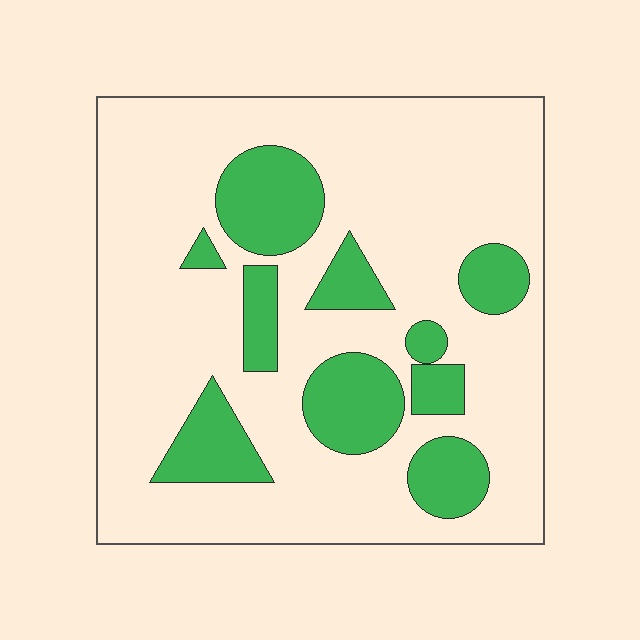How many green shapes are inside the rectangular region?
10.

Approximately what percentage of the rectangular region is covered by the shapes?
Approximately 25%.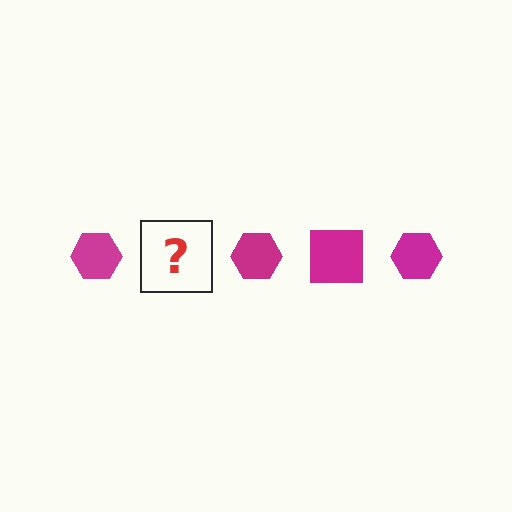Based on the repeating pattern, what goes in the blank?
The blank should be a magenta square.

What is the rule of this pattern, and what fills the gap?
The rule is that the pattern cycles through hexagon, square shapes in magenta. The gap should be filled with a magenta square.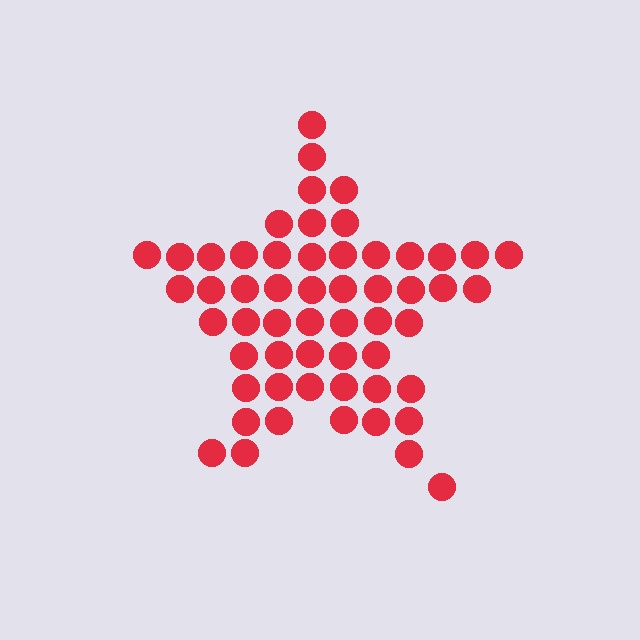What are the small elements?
The small elements are circles.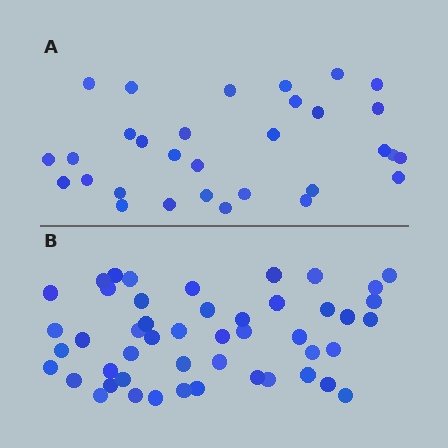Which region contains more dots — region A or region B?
Region B (the bottom region) has more dots.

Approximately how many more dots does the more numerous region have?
Region B has approximately 15 more dots than region A.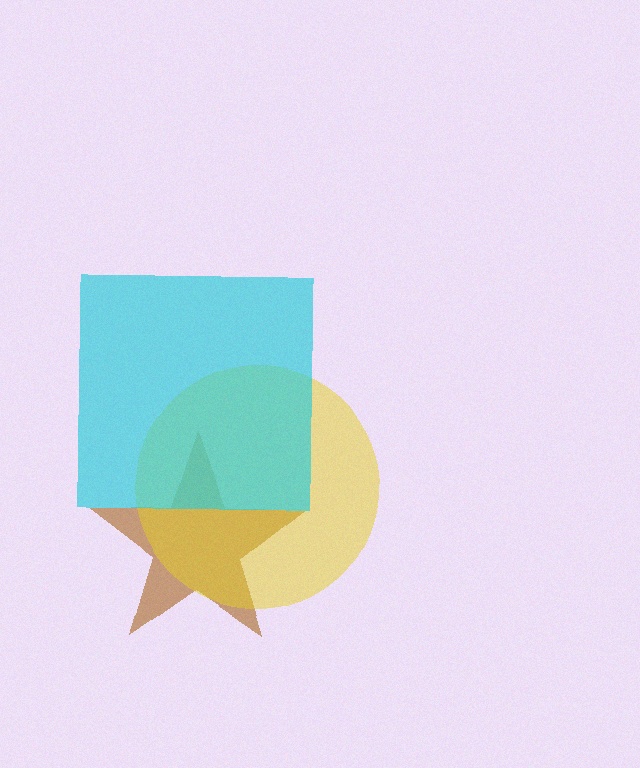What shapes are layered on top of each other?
The layered shapes are: a brown star, a yellow circle, a cyan square.